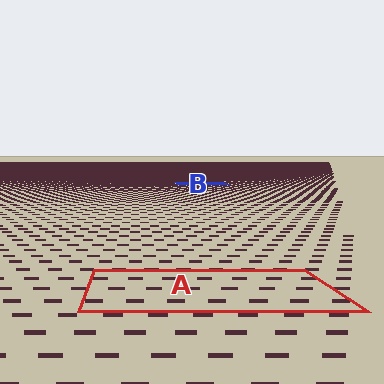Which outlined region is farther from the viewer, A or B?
Region B is farther from the viewer — the texture elements inside it appear smaller and more densely packed.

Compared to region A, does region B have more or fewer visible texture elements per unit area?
Region B has more texture elements per unit area — they are packed more densely because it is farther away.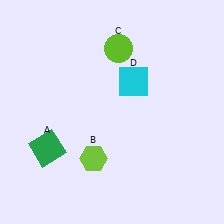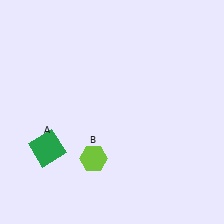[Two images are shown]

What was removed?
The cyan square (D), the lime circle (C) were removed in Image 2.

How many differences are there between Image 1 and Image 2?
There are 2 differences between the two images.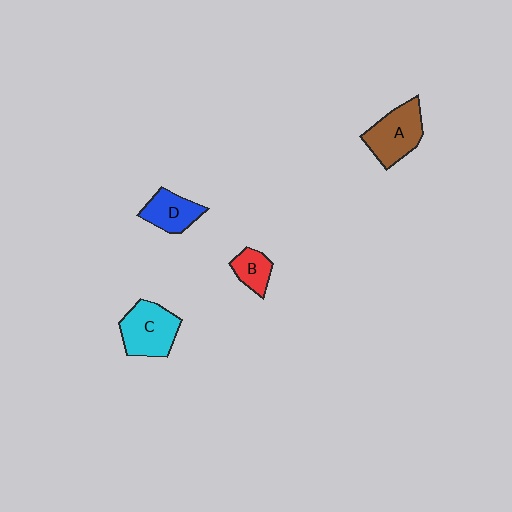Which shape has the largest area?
Shape C (cyan).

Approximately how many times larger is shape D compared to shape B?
Approximately 1.4 times.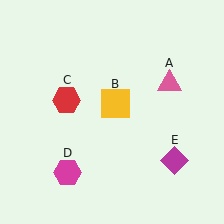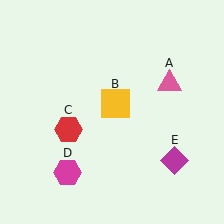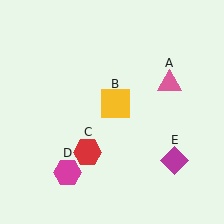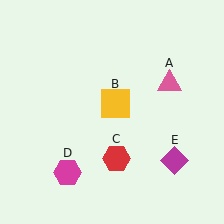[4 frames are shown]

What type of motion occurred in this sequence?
The red hexagon (object C) rotated counterclockwise around the center of the scene.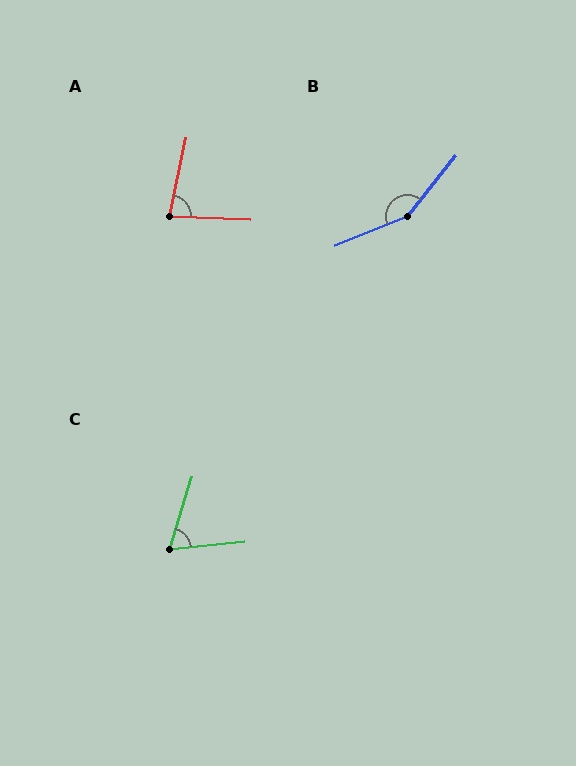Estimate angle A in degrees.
Approximately 80 degrees.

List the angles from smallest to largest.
C (67°), A (80°), B (150°).